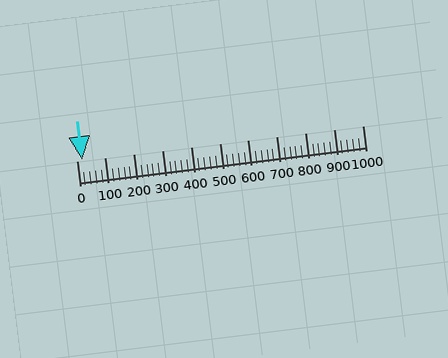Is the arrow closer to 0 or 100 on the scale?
The arrow is closer to 0.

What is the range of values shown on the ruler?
The ruler shows values from 0 to 1000.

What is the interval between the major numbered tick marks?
The major tick marks are spaced 100 units apart.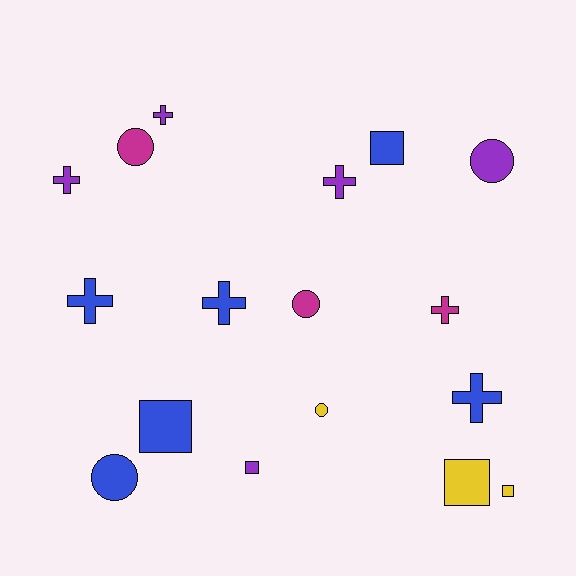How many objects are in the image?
There are 17 objects.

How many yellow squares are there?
There are 2 yellow squares.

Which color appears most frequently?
Blue, with 6 objects.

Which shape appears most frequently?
Cross, with 7 objects.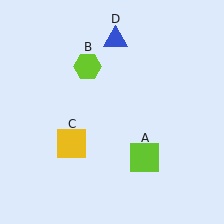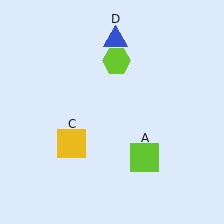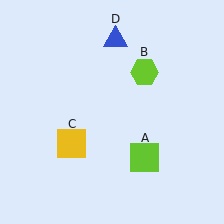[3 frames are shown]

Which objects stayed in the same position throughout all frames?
Lime square (object A) and yellow square (object C) and blue triangle (object D) remained stationary.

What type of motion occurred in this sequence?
The lime hexagon (object B) rotated clockwise around the center of the scene.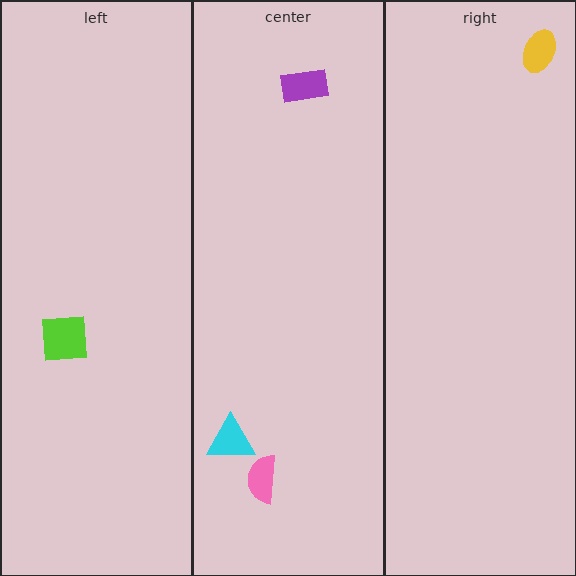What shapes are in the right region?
The yellow ellipse.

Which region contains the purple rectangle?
The center region.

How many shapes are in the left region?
1.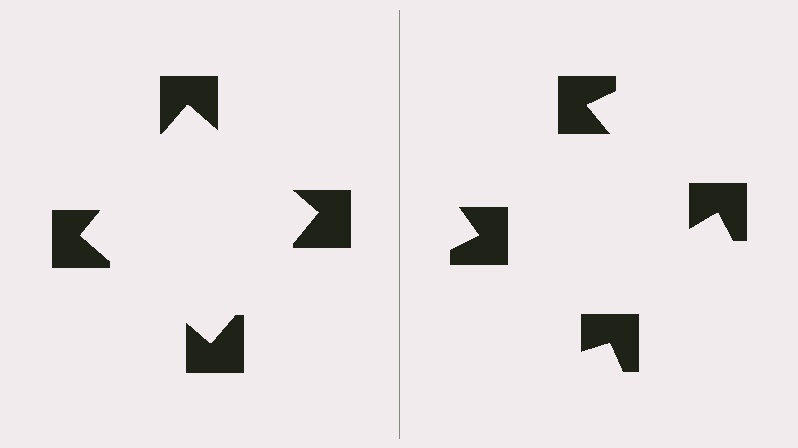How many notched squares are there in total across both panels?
8 — 4 on each side.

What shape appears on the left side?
An illusory square.